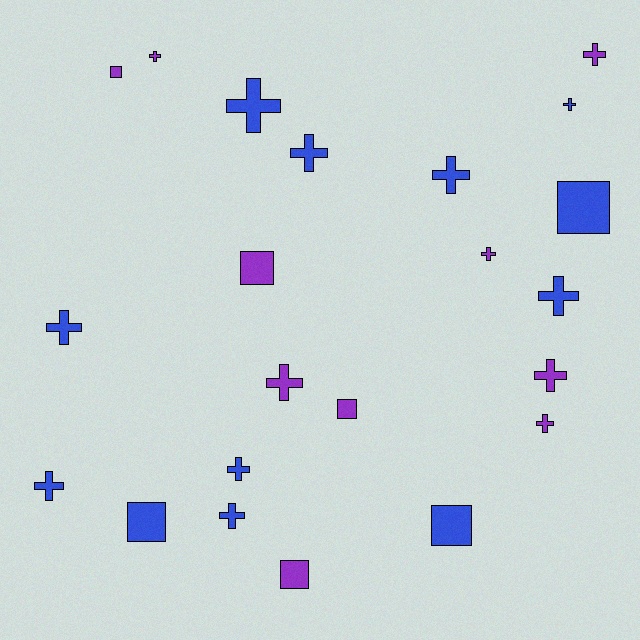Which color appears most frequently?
Blue, with 12 objects.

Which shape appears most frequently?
Cross, with 15 objects.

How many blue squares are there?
There are 3 blue squares.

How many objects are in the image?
There are 22 objects.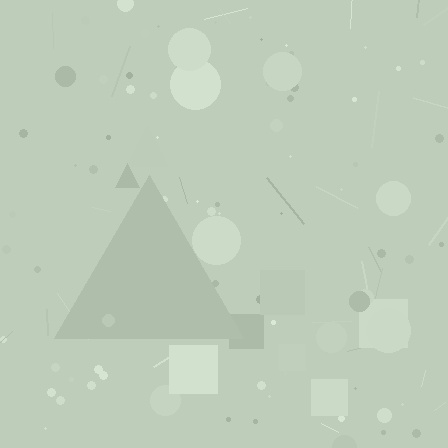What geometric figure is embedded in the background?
A triangle is embedded in the background.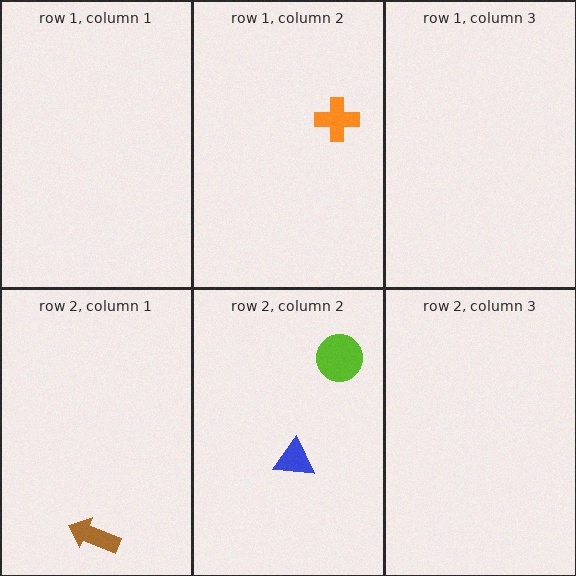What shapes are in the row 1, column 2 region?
The orange cross.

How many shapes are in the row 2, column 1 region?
1.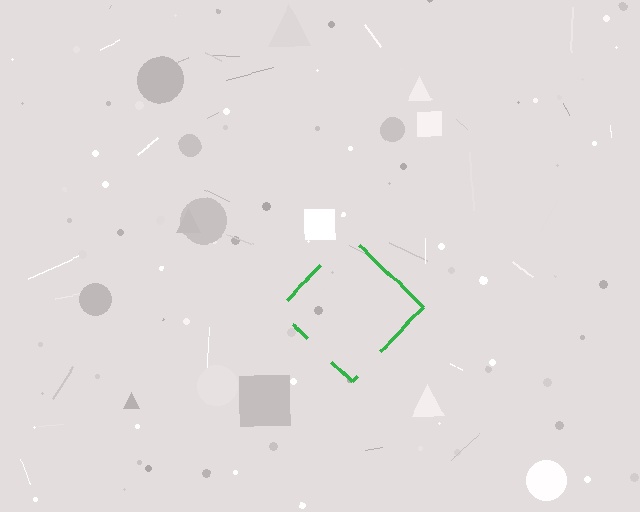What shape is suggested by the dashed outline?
The dashed outline suggests a diamond.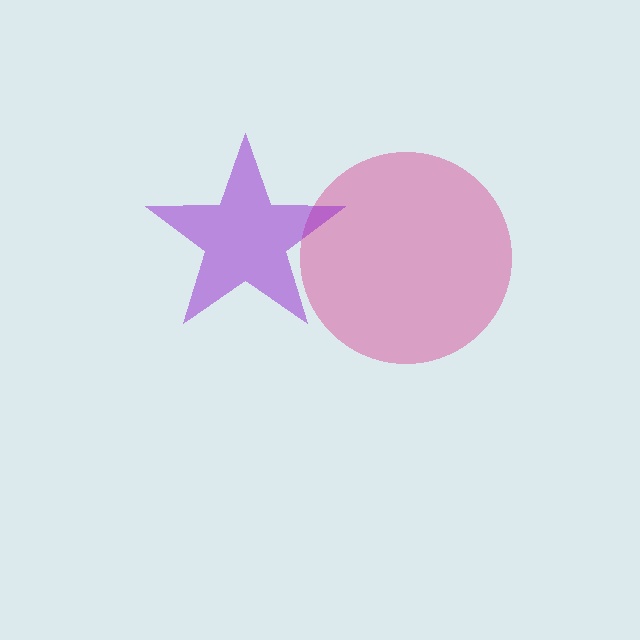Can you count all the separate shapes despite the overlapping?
Yes, there are 2 separate shapes.